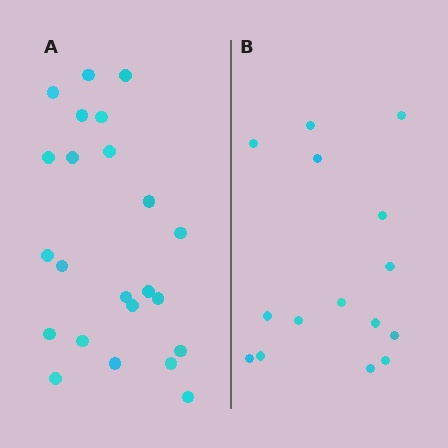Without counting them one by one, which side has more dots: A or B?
Region A (the left region) has more dots.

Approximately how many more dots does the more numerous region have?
Region A has roughly 8 or so more dots than region B.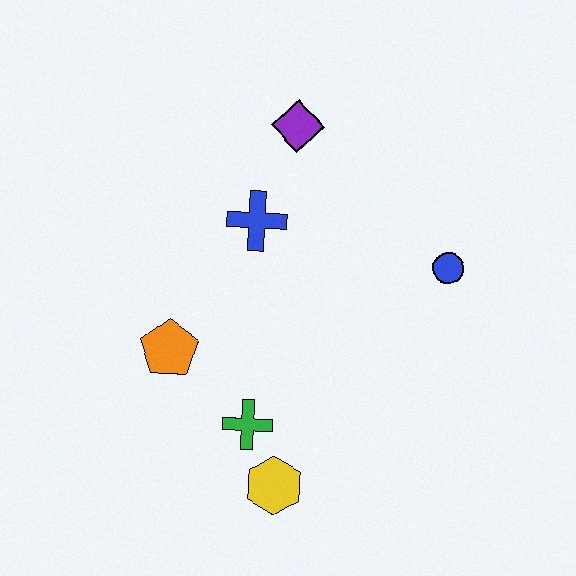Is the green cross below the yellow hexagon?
No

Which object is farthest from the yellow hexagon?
The purple diamond is farthest from the yellow hexagon.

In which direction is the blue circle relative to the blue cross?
The blue circle is to the right of the blue cross.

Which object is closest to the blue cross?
The purple diamond is closest to the blue cross.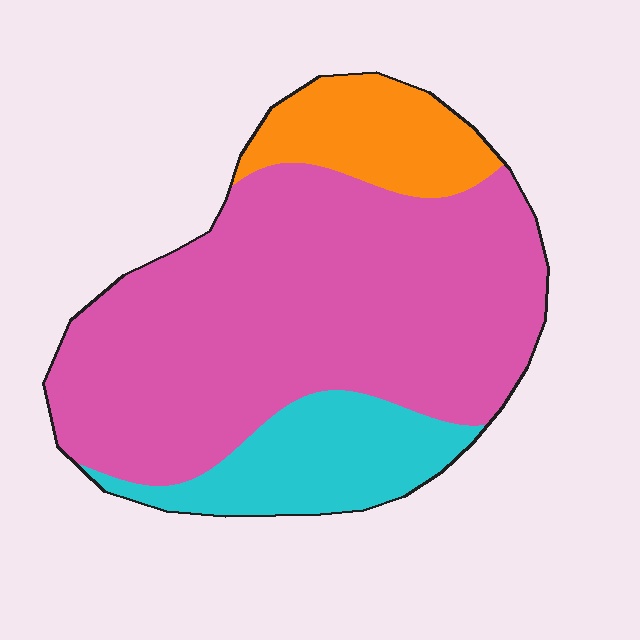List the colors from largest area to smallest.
From largest to smallest: pink, cyan, orange.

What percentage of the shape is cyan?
Cyan covers around 15% of the shape.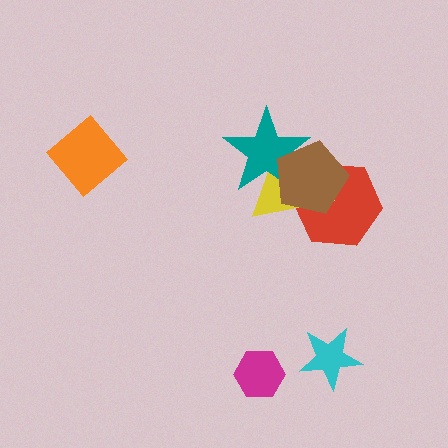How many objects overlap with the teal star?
2 objects overlap with the teal star.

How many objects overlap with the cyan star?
0 objects overlap with the cyan star.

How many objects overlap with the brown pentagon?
3 objects overlap with the brown pentagon.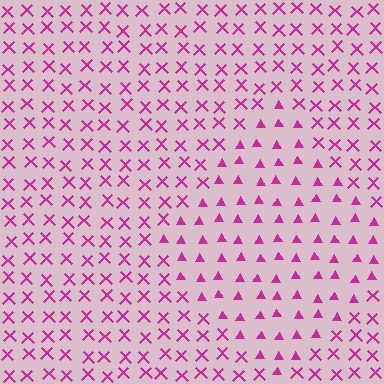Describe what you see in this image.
The image is filled with small magenta elements arranged in a uniform grid. A diamond-shaped region contains triangles, while the surrounding area contains X marks. The boundary is defined purely by the change in element shape.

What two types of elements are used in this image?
The image uses triangles inside the diamond region and X marks outside it.